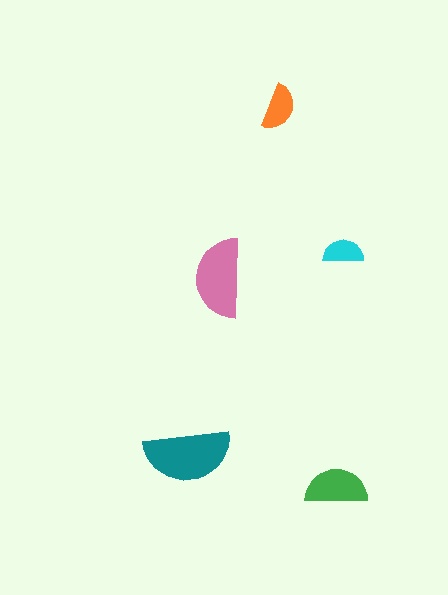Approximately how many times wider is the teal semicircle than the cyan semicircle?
About 2 times wider.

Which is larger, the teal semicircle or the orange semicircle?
The teal one.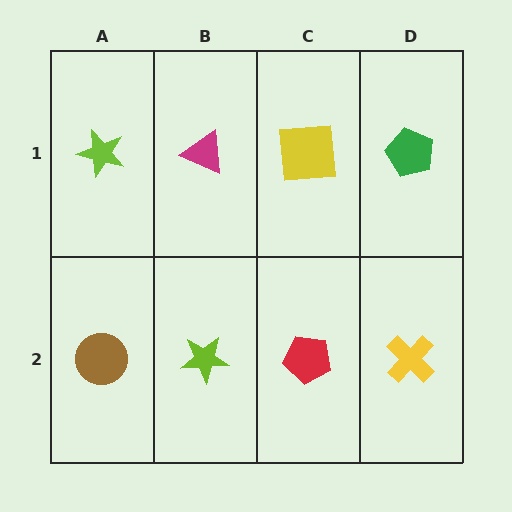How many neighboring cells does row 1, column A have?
2.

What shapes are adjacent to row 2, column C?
A yellow square (row 1, column C), a lime star (row 2, column B), a yellow cross (row 2, column D).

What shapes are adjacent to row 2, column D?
A green pentagon (row 1, column D), a red pentagon (row 2, column C).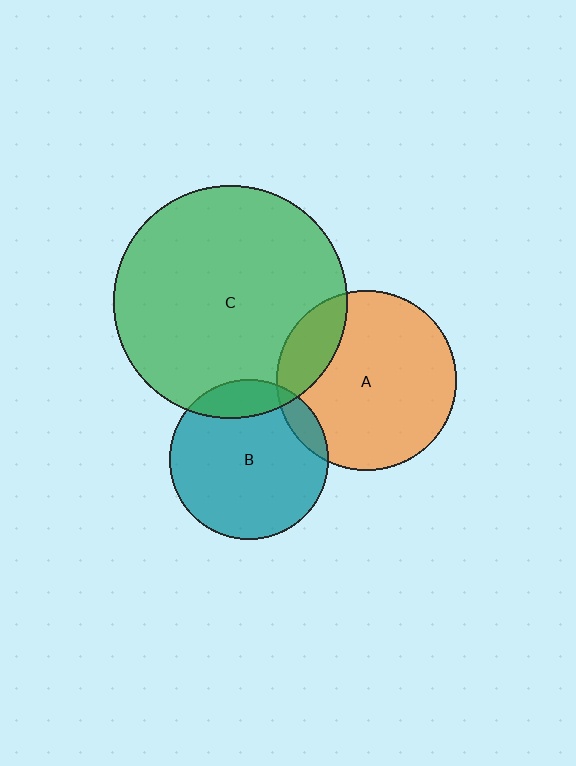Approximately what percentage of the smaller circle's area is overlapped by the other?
Approximately 10%.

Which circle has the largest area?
Circle C (green).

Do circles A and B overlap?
Yes.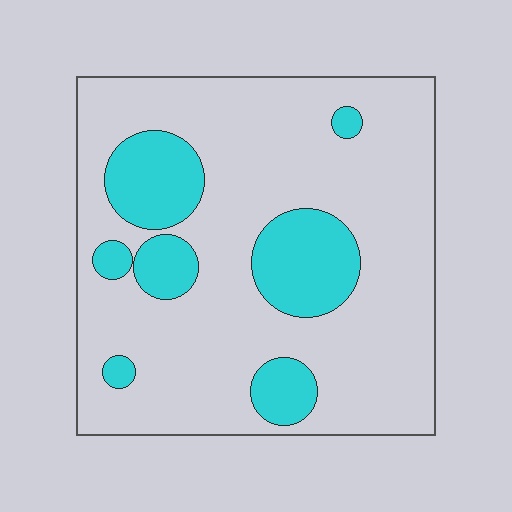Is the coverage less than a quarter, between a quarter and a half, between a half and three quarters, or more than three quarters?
Less than a quarter.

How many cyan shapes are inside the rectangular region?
7.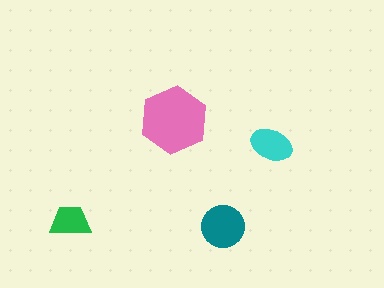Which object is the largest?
The pink hexagon.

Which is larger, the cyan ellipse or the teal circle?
The teal circle.